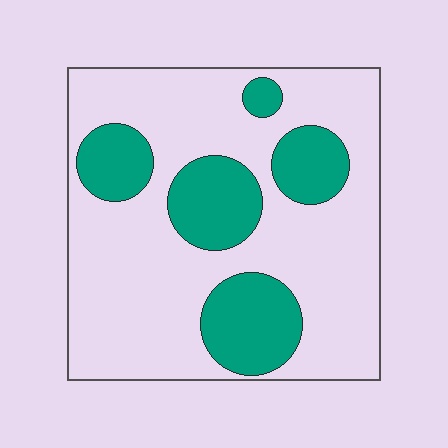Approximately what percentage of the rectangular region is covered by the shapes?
Approximately 25%.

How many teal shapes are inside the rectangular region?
5.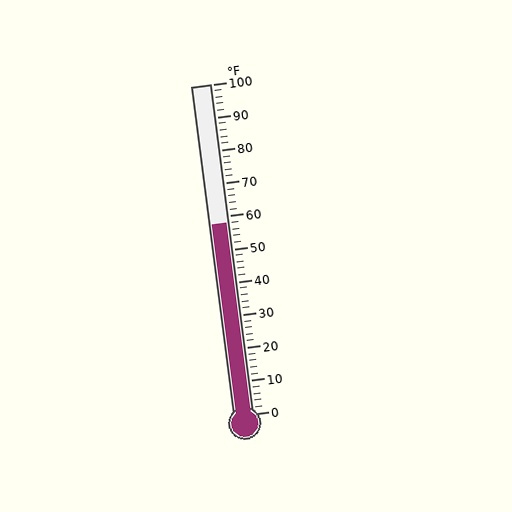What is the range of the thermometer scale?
The thermometer scale ranges from 0°F to 100°F.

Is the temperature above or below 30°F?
The temperature is above 30°F.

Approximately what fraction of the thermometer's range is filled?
The thermometer is filled to approximately 60% of its range.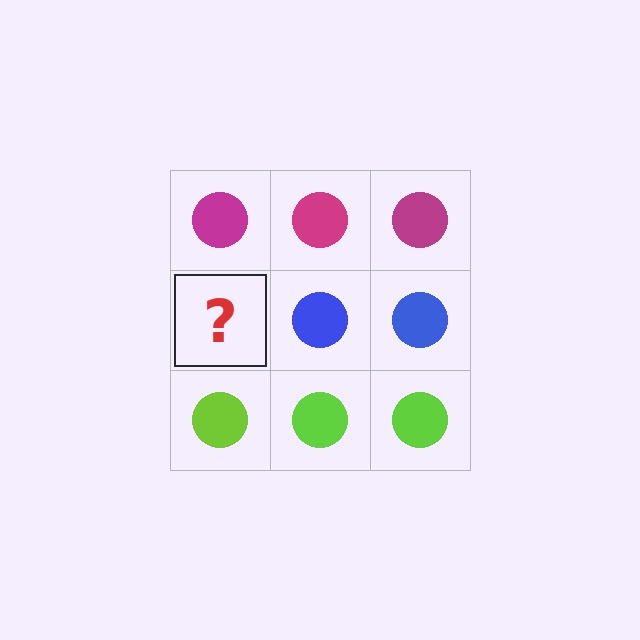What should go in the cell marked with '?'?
The missing cell should contain a blue circle.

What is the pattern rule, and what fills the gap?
The rule is that each row has a consistent color. The gap should be filled with a blue circle.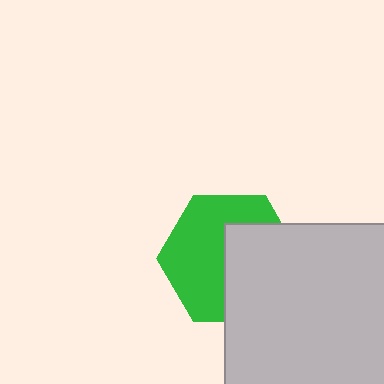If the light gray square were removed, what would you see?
You would see the complete green hexagon.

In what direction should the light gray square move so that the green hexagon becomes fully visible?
The light gray square should move right. That is the shortest direction to clear the overlap and leave the green hexagon fully visible.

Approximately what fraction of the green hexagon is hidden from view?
Roughly 45% of the green hexagon is hidden behind the light gray square.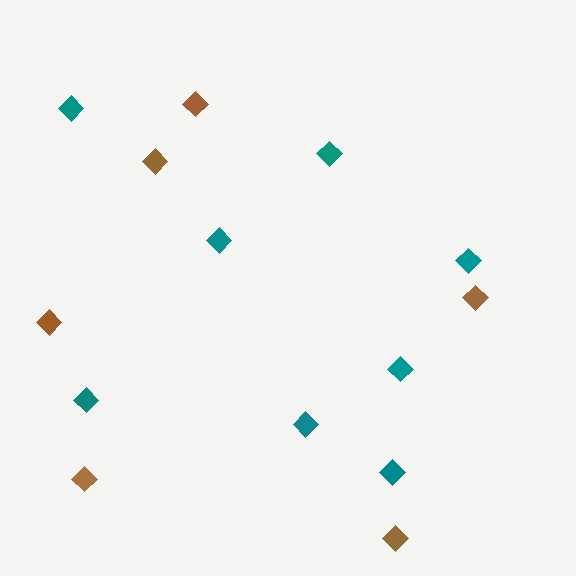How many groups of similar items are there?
There are 2 groups: one group of brown diamonds (6) and one group of teal diamonds (8).